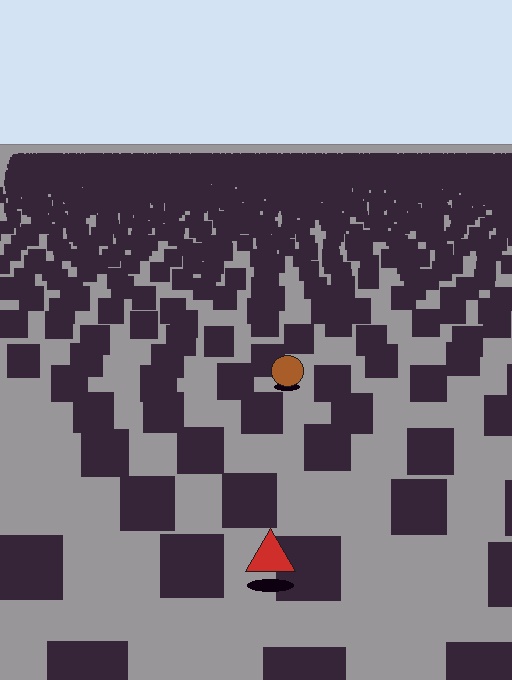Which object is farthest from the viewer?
The brown circle is farthest from the viewer. It appears smaller and the ground texture around it is denser.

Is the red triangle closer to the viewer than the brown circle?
Yes. The red triangle is closer — you can tell from the texture gradient: the ground texture is coarser near it.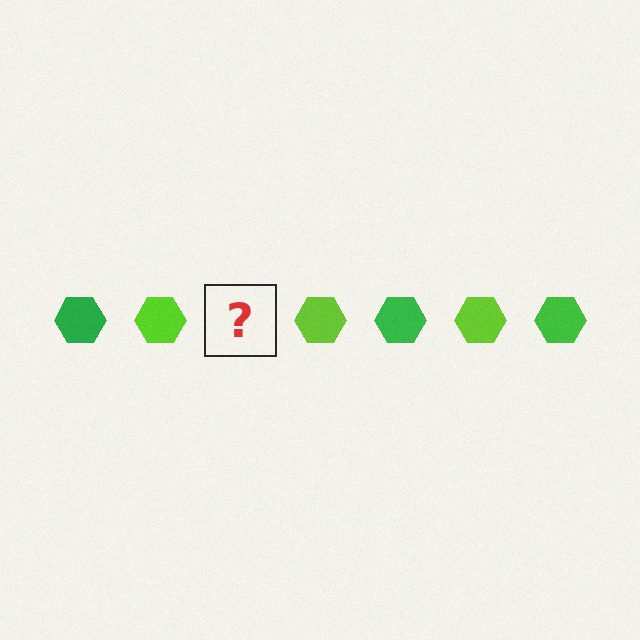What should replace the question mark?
The question mark should be replaced with a green hexagon.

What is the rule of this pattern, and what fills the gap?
The rule is that the pattern cycles through green, lime hexagons. The gap should be filled with a green hexagon.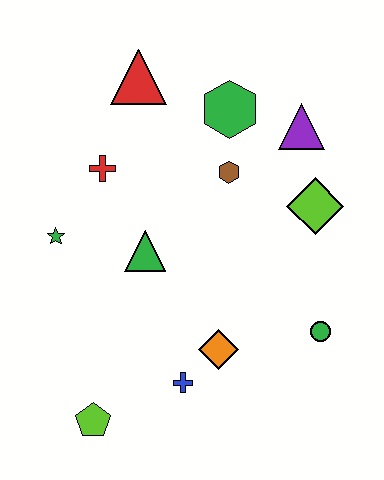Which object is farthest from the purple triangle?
The lime pentagon is farthest from the purple triangle.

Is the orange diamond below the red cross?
Yes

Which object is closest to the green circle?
The orange diamond is closest to the green circle.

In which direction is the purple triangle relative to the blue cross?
The purple triangle is above the blue cross.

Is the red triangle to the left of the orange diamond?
Yes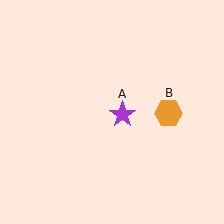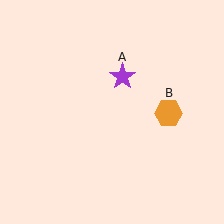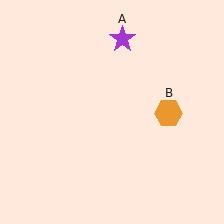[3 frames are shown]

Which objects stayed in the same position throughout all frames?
Orange hexagon (object B) remained stationary.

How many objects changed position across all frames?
1 object changed position: purple star (object A).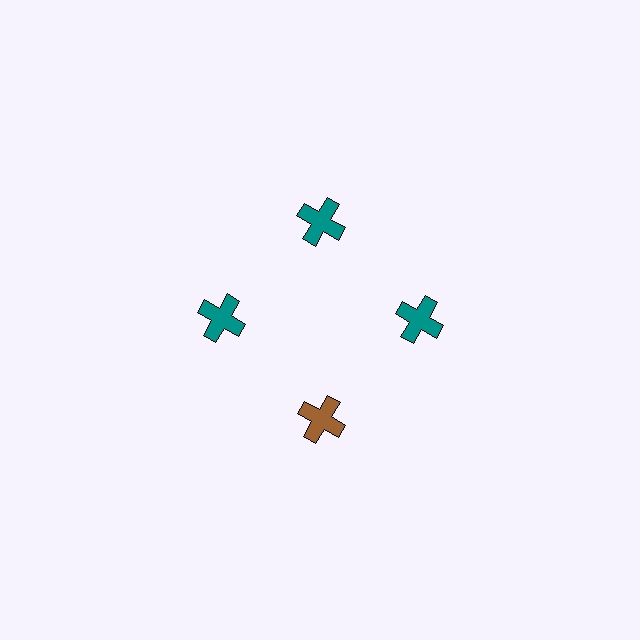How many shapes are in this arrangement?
There are 4 shapes arranged in a ring pattern.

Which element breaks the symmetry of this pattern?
The brown cross at roughly the 6 o'clock position breaks the symmetry. All other shapes are teal crosses.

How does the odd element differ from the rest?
It has a different color: brown instead of teal.